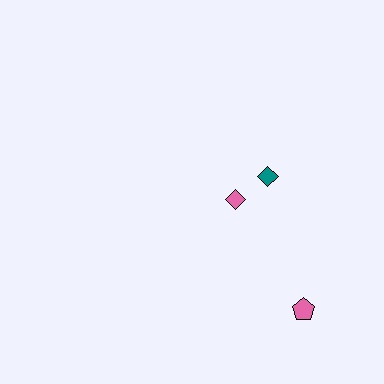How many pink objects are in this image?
There are 2 pink objects.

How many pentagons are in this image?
There is 1 pentagon.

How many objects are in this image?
There are 3 objects.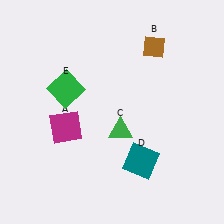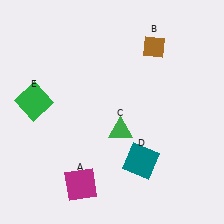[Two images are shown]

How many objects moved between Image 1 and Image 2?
2 objects moved between the two images.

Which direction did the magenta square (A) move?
The magenta square (A) moved down.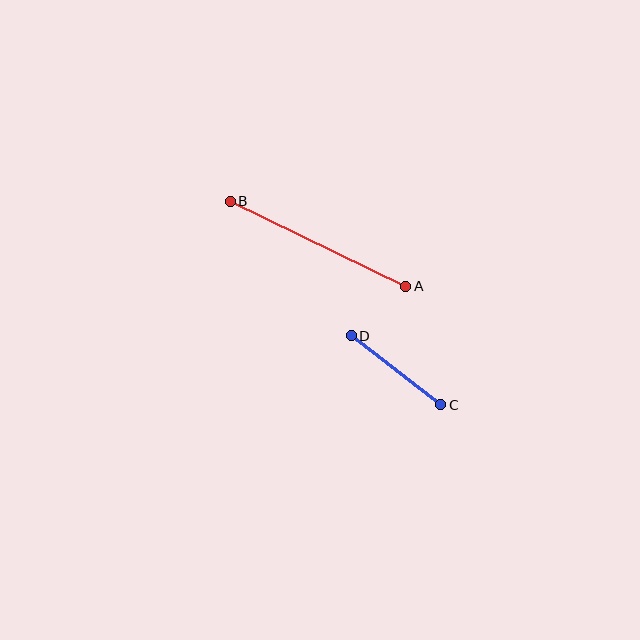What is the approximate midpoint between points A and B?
The midpoint is at approximately (318, 244) pixels.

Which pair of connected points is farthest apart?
Points A and B are farthest apart.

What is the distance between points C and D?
The distance is approximately 113 pixels.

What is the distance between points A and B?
The distance is approximately 195 pixels.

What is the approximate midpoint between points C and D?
The midpoint is at approximately (396, 370) pixels.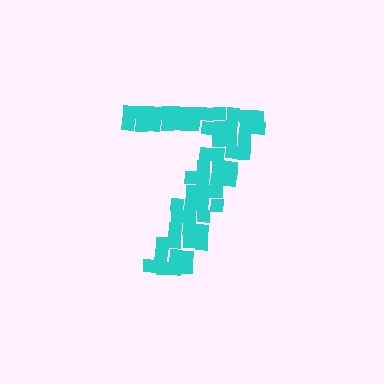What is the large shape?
The large shape is the digit 7.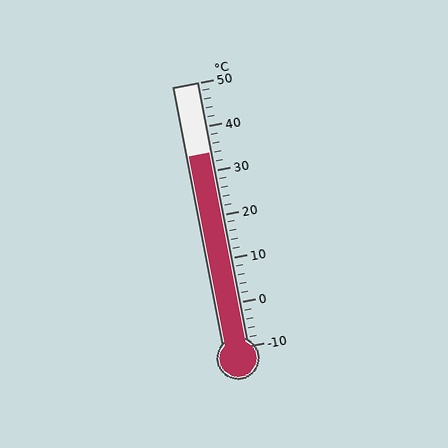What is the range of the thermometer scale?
The thermometer scale ranges from -10°C to 50°C.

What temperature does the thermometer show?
The thermometer shows approximately 34°C.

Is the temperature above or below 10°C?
The temperature is above 10°C.